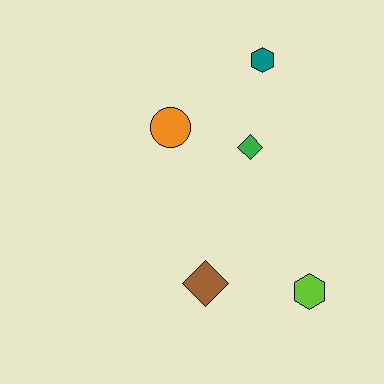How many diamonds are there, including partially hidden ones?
There are 2 diamonds.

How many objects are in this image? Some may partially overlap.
There are 5 objects.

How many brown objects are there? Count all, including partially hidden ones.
There is 1 brown object.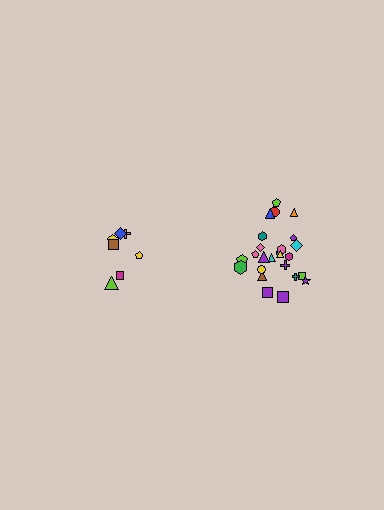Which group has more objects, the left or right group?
The right group.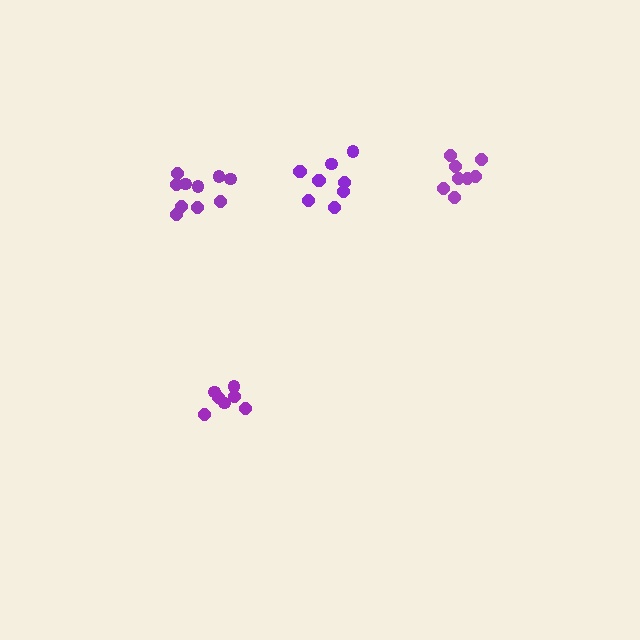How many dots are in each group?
Group 1: 10 dots, Group 2: 7 dots, Group 3: 8 dots, Group 4: 10 dots (35 total).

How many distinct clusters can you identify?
There are 4 distinct clusters.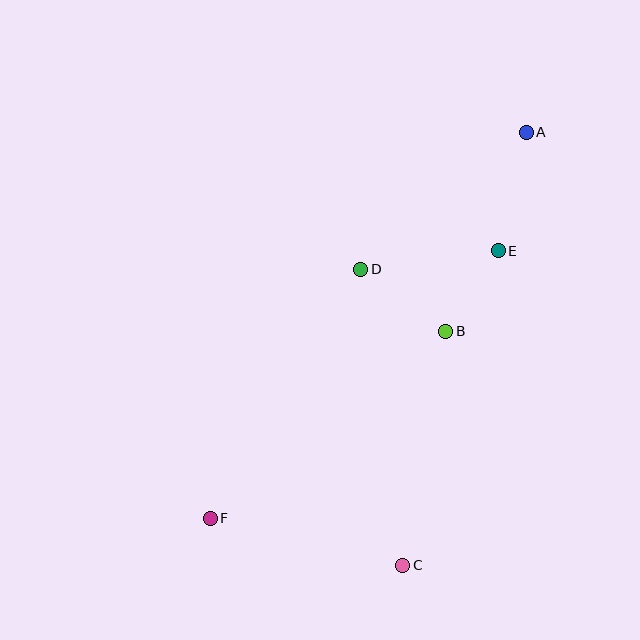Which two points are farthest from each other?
Points A and F are farthest from each other.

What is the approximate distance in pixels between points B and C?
The distance between B and C is approximately 238 pixels.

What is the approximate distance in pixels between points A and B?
The distance between A and B is approximately 215 pixels.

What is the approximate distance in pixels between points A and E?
The distance between A and E is approximately 122 pixels.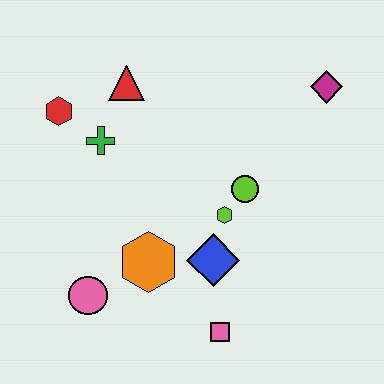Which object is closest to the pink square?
The blue diamond is closest to the pink square.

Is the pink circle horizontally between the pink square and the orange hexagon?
No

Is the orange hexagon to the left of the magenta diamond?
Yes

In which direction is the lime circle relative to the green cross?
The lime circle is to the right of the green cross.